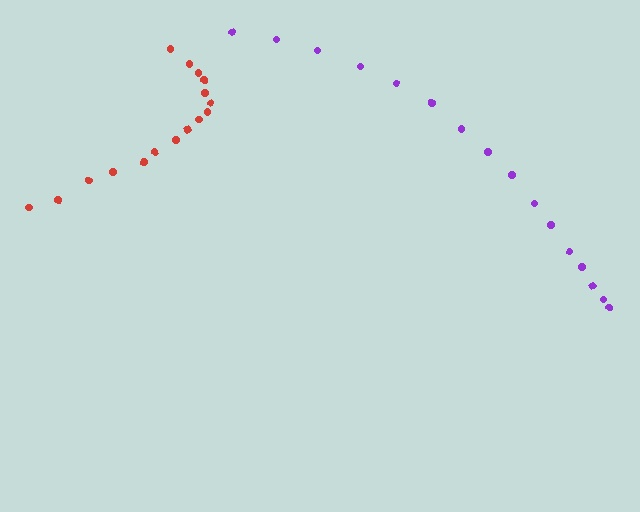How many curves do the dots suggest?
There are 2 distinct paths.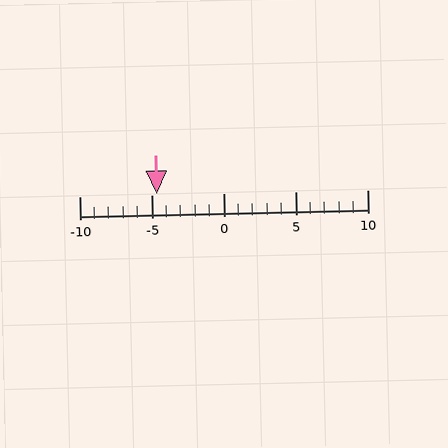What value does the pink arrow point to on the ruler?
The pink arrow points to approximately -5.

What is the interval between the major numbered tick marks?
The major tick marks are spaced 5 units apart.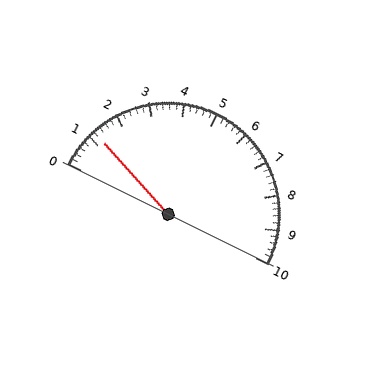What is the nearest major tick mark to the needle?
The nearest major tick mark is 1.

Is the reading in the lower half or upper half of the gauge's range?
The reading is in the lower half of the range (0 to 10).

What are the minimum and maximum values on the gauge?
The gauge ranges from 0 to 10.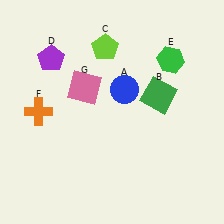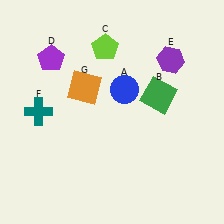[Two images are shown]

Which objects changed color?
E changed from green to purple. F changed from orange to teal. G changed from pink to orange.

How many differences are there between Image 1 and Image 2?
There are 3 differences between the two images.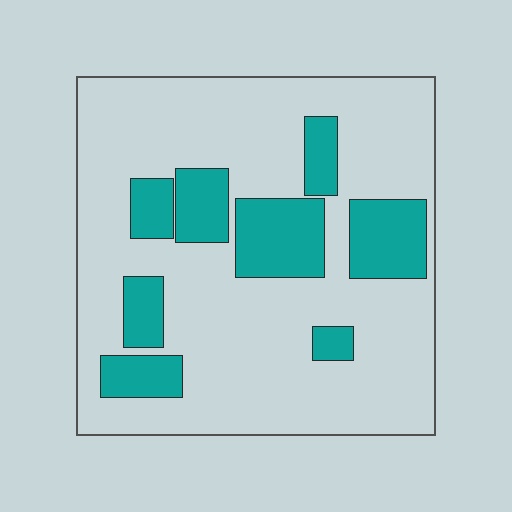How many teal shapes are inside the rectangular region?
8.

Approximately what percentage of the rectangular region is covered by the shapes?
Approximately 25%.